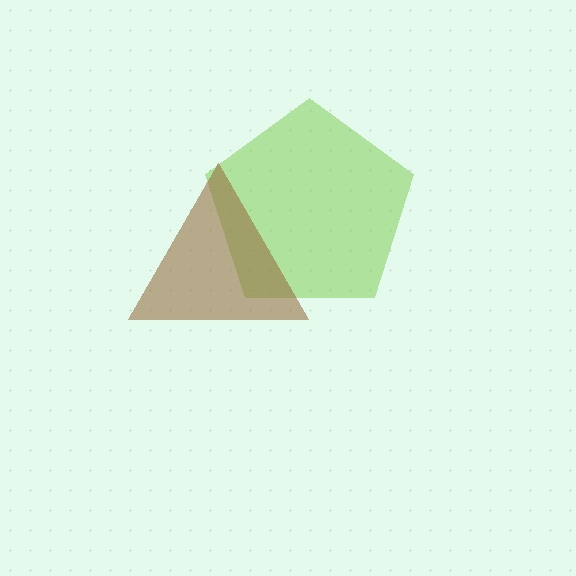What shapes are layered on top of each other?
The layered shapes are: a lime pentagon, a brown triangle.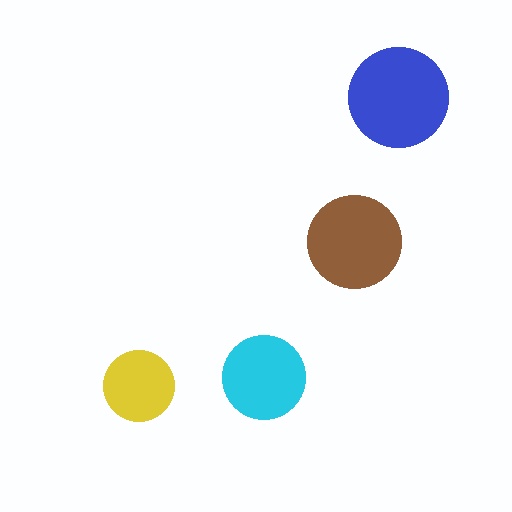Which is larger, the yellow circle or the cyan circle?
The cyan one.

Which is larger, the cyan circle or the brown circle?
The brown one.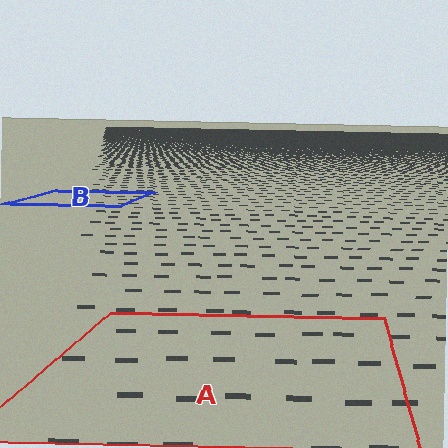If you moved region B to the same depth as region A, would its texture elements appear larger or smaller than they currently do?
They would appear larger. At a closer depth, the same texture elements are projected at a bigger on-screen size.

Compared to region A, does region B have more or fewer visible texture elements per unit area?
Region B has more texture elements per unit area — they are packed more densely because it is farther away.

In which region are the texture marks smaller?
The texture marks are smaller in region B, because it is farther away.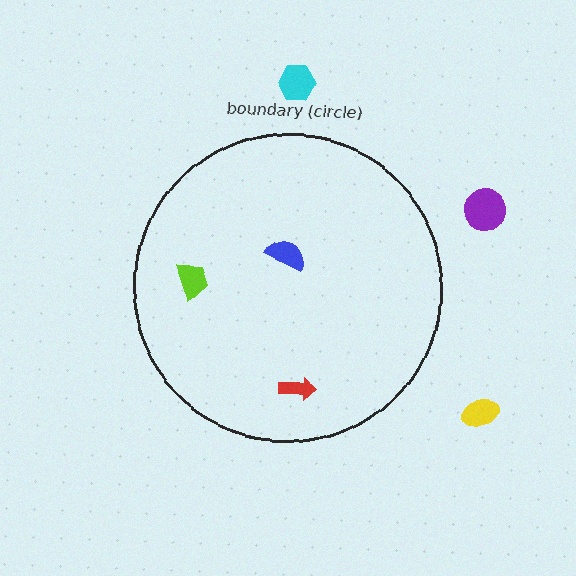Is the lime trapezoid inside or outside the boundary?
Inside.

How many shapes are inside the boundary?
3 inside, 3 outside.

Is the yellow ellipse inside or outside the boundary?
Outside.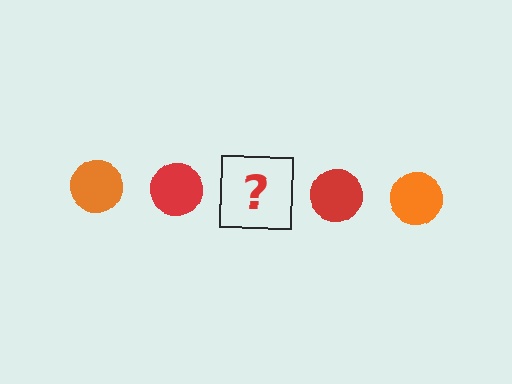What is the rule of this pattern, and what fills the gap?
The rule is that the pattern cycles through orange, red circles. The gap should be filled with an orange circle.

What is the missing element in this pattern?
The missing element is an orange circle.